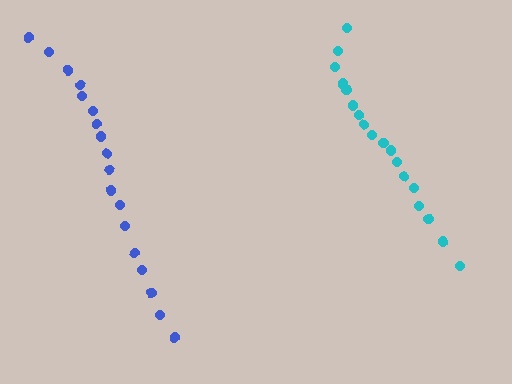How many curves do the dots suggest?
There are 2 distinct paths.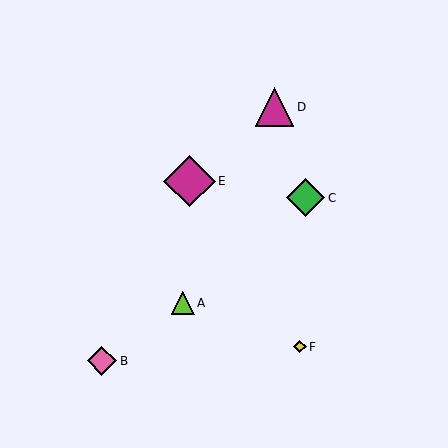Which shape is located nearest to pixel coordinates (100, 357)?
The pink diamond (labeled B) at (102, 361) is nearest to that location.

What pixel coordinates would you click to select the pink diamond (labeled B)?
Click at (102, 361) to select the pink diamond B.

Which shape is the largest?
The magenta diamond (labeled E) is the largest.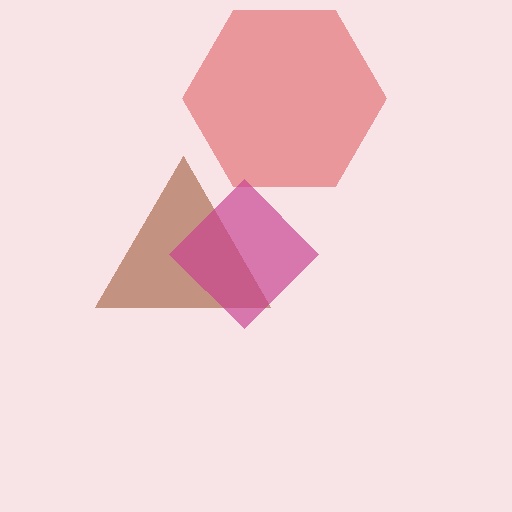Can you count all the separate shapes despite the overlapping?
Yes, there are 3 separate shapes.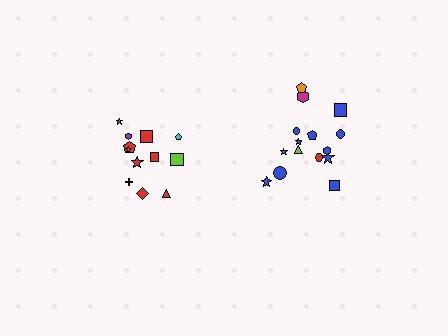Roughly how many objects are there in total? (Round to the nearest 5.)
Roughly 25 objects in total.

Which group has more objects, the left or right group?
The right group.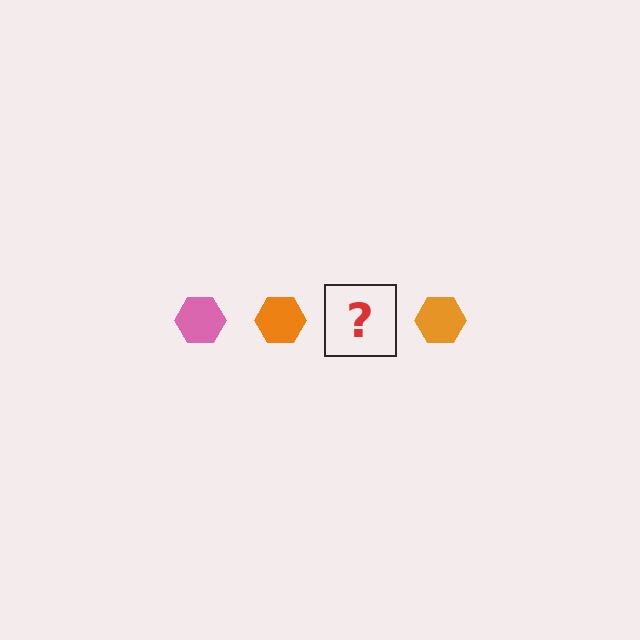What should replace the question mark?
The question mark should be replaced with a pink hexagon.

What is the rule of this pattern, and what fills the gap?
The rule is that the pattern cycles through pink, orange hexagons. The gap should be filled with a pink hexagon.